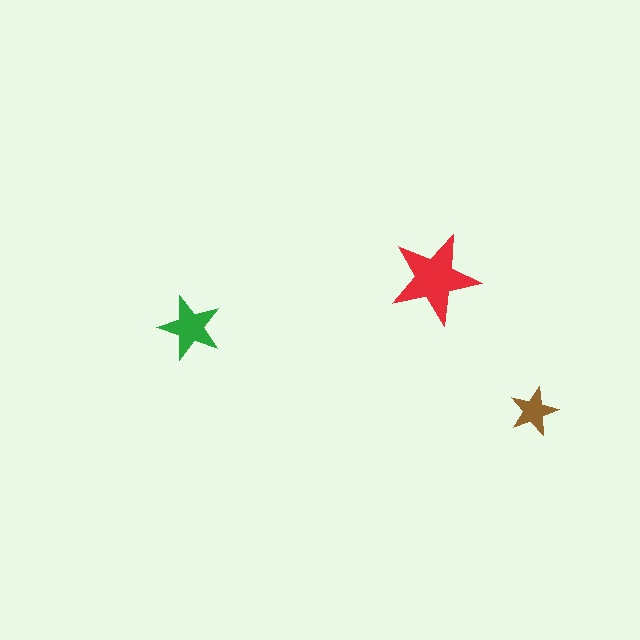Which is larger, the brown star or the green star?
The green one.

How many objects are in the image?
There are 3 objects in the image.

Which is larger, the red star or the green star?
The red one.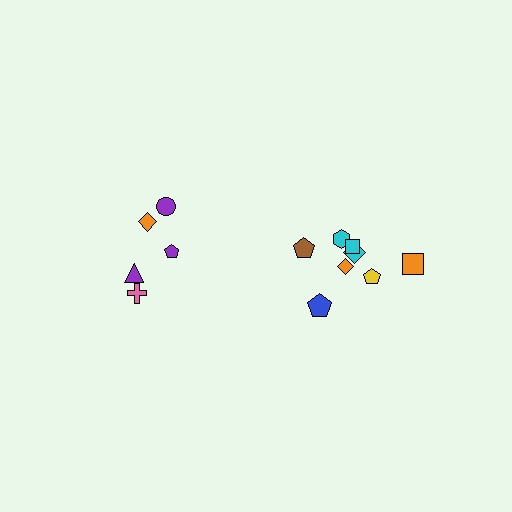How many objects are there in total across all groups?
There are 13 objects.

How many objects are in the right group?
There are 8 objects.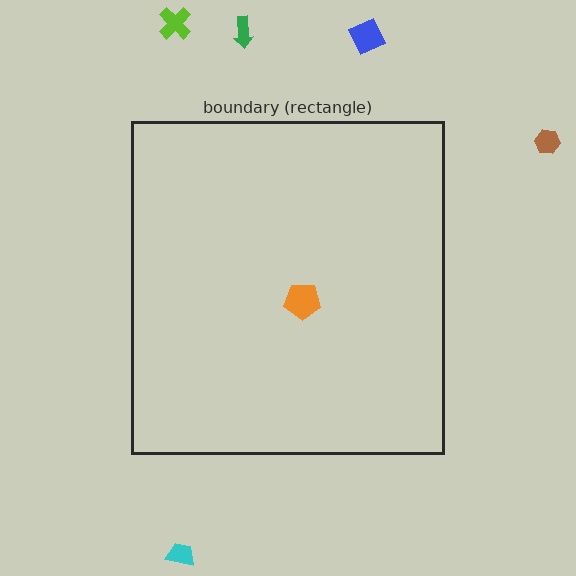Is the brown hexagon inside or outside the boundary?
Outside.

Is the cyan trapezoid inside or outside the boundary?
Outside.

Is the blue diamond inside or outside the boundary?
Outside.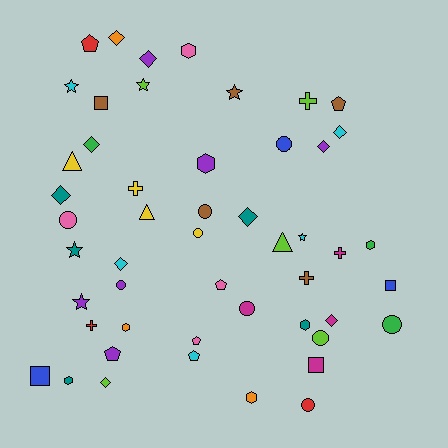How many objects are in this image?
There are 50 objects.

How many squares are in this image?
There are 4 squares.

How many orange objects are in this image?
There are 3 orange objects.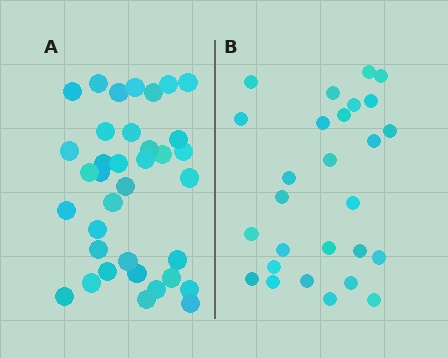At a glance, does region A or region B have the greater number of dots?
Region A (the left region) has more dots.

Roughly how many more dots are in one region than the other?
Region A has roughly 8 or so more dots than region B.